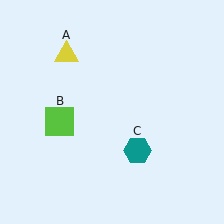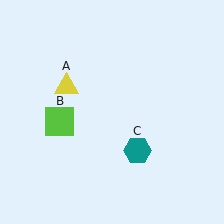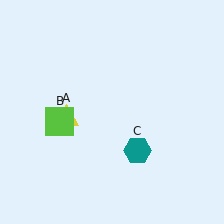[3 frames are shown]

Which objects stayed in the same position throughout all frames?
Lime square (object B) and teal hexagon (object C) remained stationary.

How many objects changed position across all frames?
1 object changed position: yellow triangle (object A).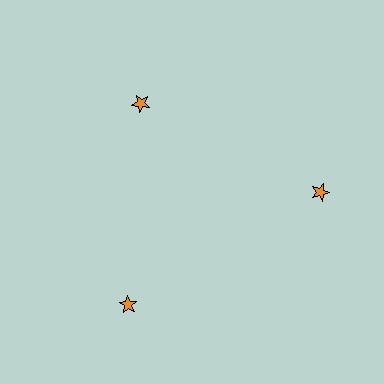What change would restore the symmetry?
The symmetry would be restored by moving it outward, back onto the ring so that all 3 stars sit at equal angles and equal distance from the center.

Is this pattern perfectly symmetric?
No. The 3 orange stars are arranged in a ring, but one element near the 11 o'clock position is pulled inward toward the center, breaking the 3-fold rotational symmetry.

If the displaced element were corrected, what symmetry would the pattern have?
It would have 3-fold rotational symmetry — the pattern would map onto itself every 120 degrees.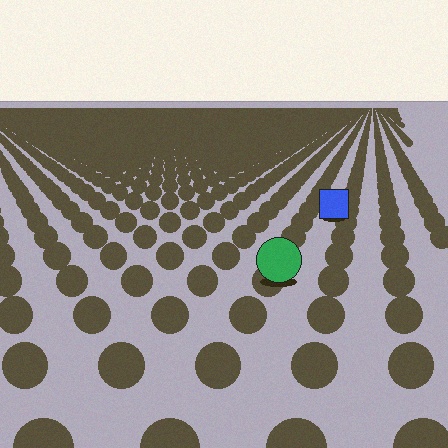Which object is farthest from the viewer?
The blue square is farthest from the viewer. It appears smaller and the ground texture around it is denser.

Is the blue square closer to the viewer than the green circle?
No. The green circle is closer — you can tell from the texture gradient: the ground texture is coarser near it.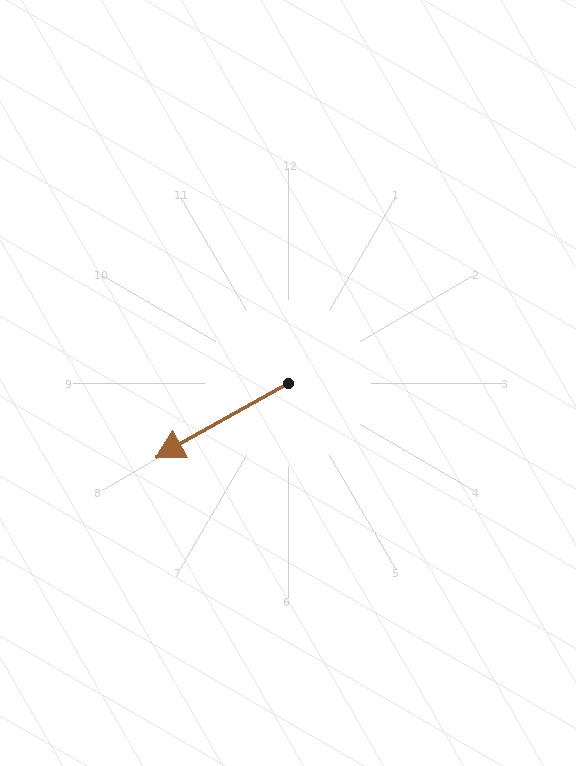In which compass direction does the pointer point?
Southwest.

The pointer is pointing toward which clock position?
Roughly 8 o'clock.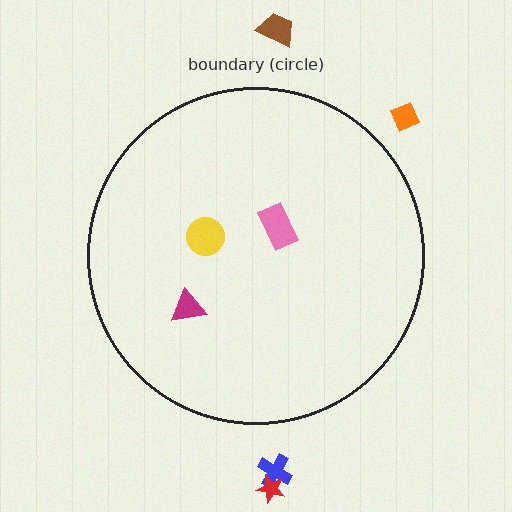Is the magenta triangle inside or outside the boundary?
Inside.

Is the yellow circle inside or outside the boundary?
Inside.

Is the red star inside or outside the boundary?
Outside.